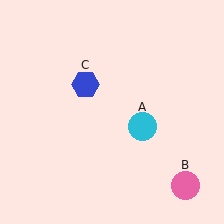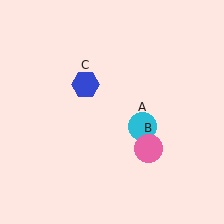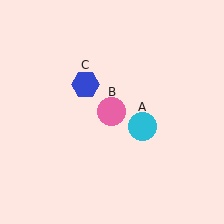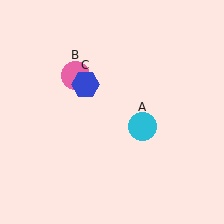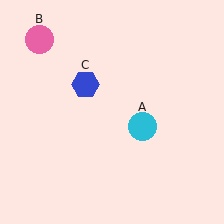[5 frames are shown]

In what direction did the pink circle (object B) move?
The pink circle (object B) moved up and to the left.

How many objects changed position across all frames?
1 object changed position: pink circle (object B).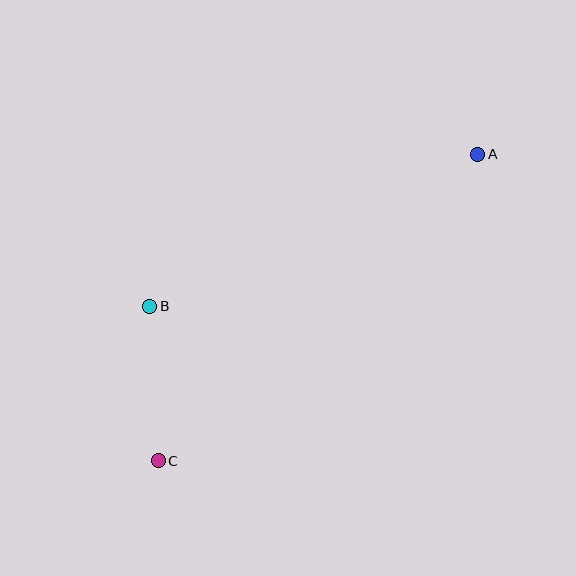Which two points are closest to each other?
Points B and C are closest to each other.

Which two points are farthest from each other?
Points A and C are farthest from each other.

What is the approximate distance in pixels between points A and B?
The distance between A and B is approximately 361 pixels.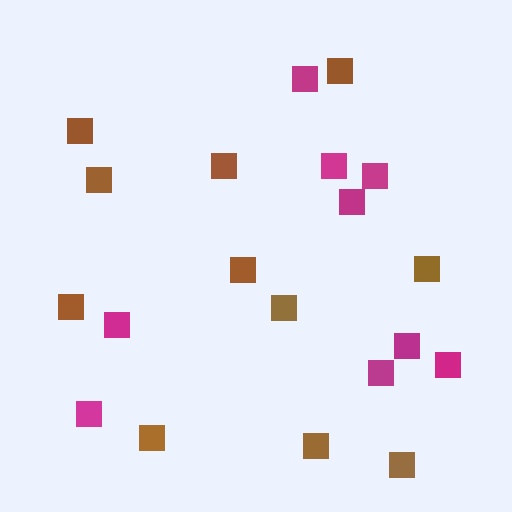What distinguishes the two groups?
There are 2 groups: one group of magenta squares (9) and one group of brown squares (11).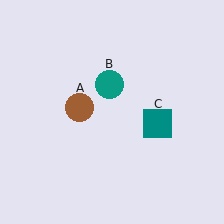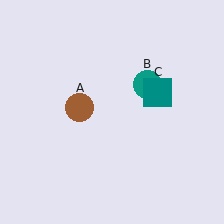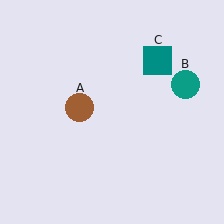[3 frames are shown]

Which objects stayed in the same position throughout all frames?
Brown circle (object A) remained stationary.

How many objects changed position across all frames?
2 objects changed position: teal circle (object B), teal square (object C).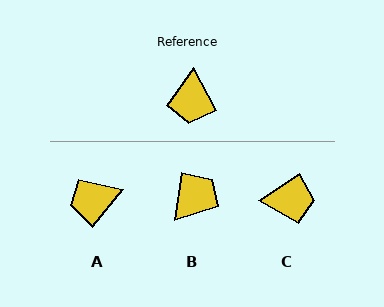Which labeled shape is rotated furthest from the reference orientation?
B, about 142 degrees away.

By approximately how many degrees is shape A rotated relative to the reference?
Approximately 68 degrees clockwise.